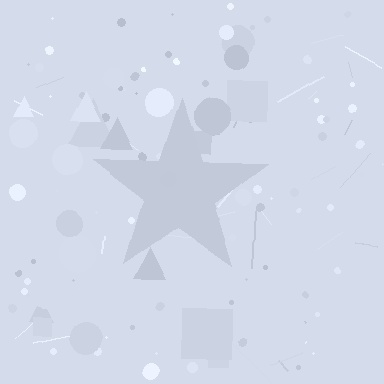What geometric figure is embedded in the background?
A star is embedded in the background.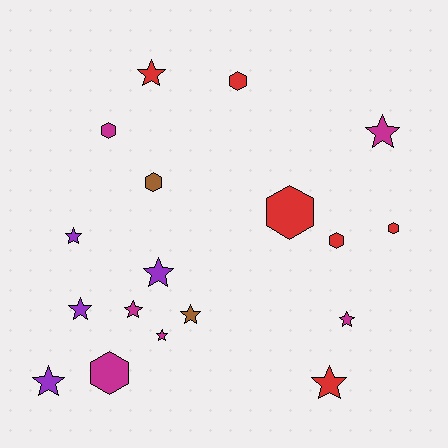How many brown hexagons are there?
There is 1 brown hexagon.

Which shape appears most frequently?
Star, with 11 objects.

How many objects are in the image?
There are 18 objects.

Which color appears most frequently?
Red, with 6 objects.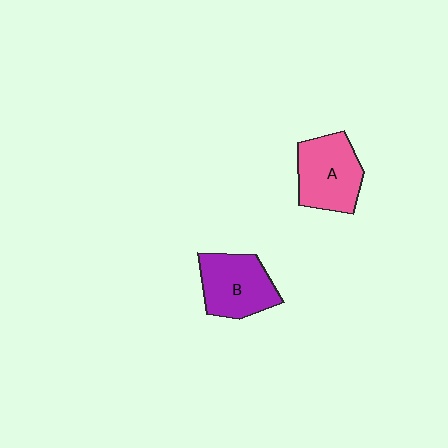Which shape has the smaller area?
Shape B (purple).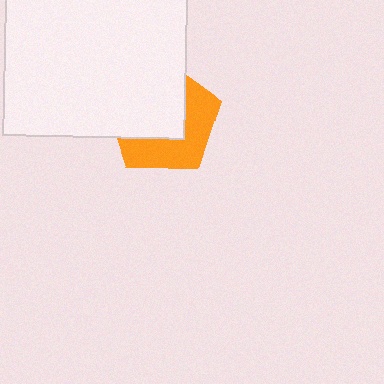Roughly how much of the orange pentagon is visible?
About half of it is visible (roughly 46%).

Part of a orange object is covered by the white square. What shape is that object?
It is a pentagon.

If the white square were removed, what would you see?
You would see the complete orange pentagon.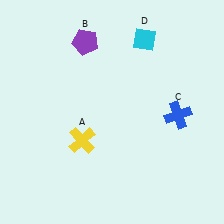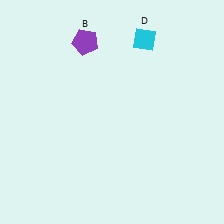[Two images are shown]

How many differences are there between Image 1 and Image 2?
There are 2 differences between the two images.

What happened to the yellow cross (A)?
The yellow cross (A) was removed in Image 2. It was in the bottom-left area of Image 1.